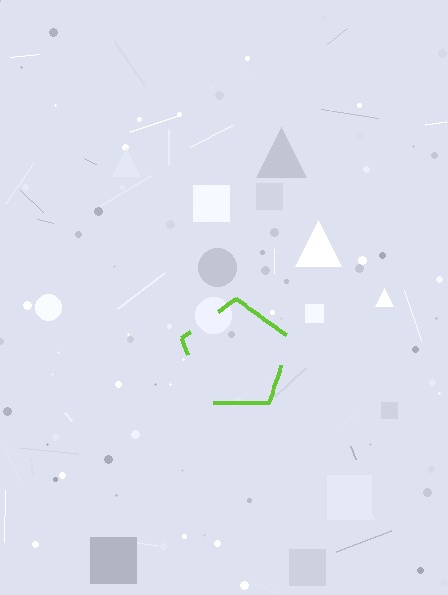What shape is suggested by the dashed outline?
The dashed outline suggests a pentagon.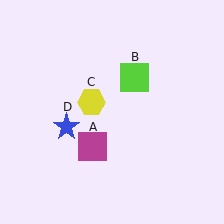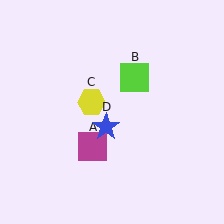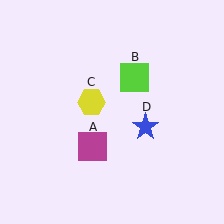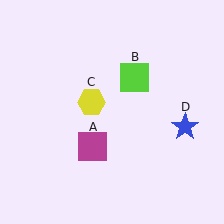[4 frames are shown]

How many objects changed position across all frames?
1 object changed position: blue star (object D).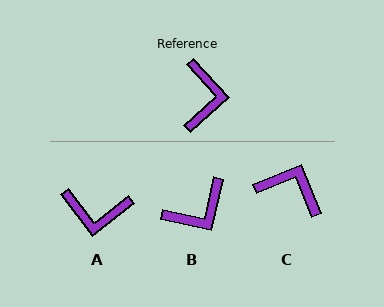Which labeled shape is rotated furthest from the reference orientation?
A, about 94 degrees away.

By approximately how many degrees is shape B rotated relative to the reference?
Approximately 55 degrees clockwise.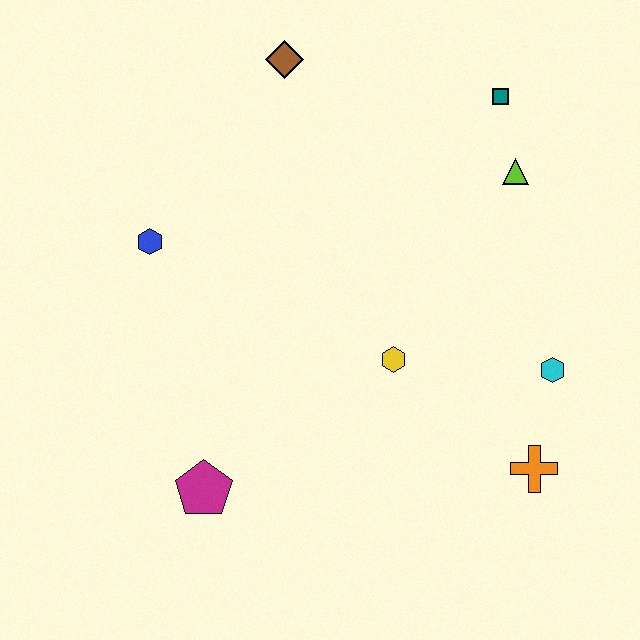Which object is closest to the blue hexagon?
The brown diamond is closest to the blue hexagon.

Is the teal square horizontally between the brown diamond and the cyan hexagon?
Yes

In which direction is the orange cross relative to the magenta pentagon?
The orange cross is to the right of the magenta pentagon.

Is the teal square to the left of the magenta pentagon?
No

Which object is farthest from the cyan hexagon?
The blue hexagon is farthest from the cyan hexagon.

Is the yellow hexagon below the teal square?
Yes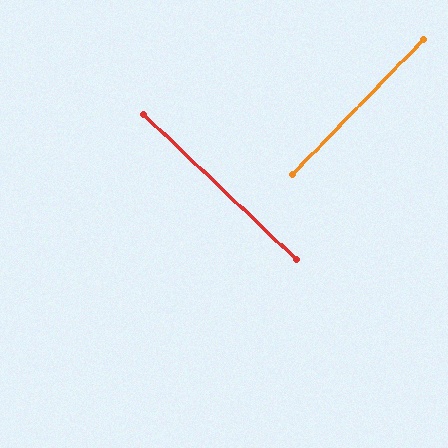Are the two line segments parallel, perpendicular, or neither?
Perpendicular — they meet at approximately 89°.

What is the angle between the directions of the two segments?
Approximately 89 degrees.